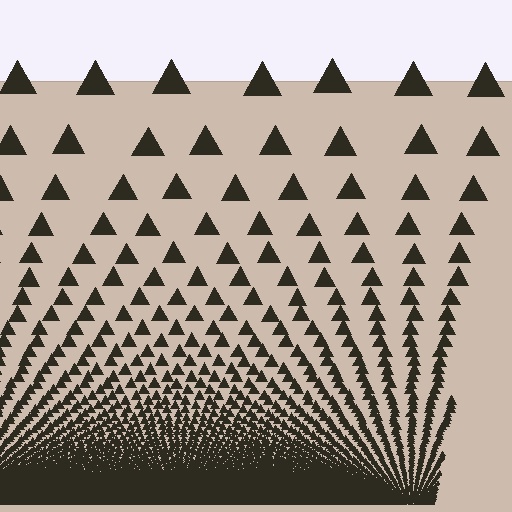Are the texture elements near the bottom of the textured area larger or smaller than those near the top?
Smaller. The gradient is inverted — elements near the bottom are smaller and denser.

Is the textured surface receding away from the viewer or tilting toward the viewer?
The surface appears to tilt toward the viewer. Texture elements get larger and sparser toward the top.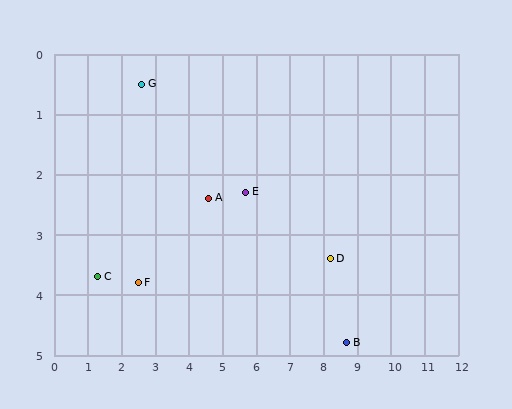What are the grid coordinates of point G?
Point G is at approximately (2.6, 0.5).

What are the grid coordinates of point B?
Point B is at approximately (8.7, 4.8).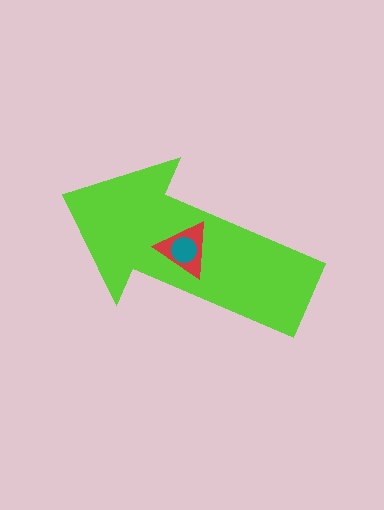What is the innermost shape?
The teal circle.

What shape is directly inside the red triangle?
The teal circle.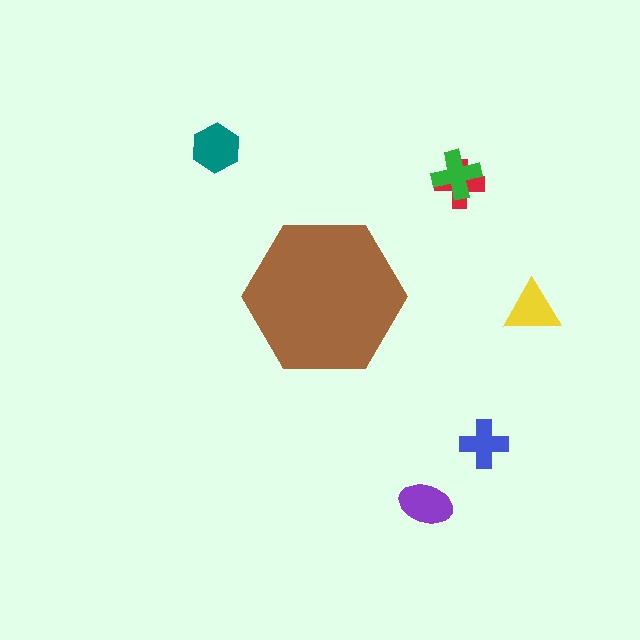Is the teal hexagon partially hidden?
No, the teal hexagon is fully visible.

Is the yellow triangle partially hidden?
No, the yellow triangle is fully visible.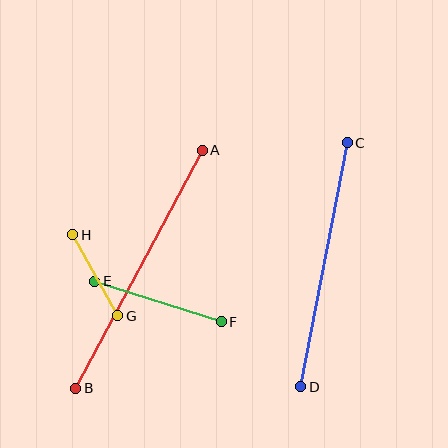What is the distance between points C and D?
The distance is approximately 249 pixels.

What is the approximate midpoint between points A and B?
The midpoint is at approximately (139, 269) pixels.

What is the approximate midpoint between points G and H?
The midpoint is at approximately (95, 275) pixels.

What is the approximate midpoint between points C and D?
The midpoint is at approximately (324, 265) pixels.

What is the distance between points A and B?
The distance is approximately 269 pixels.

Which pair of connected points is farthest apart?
Points A and B are farthest apart.